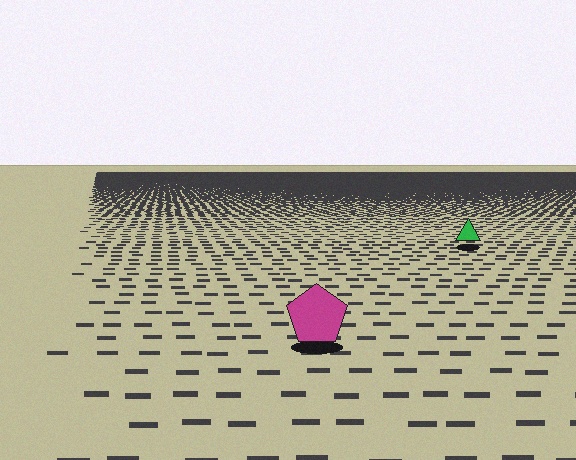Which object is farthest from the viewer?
The green triangle is farthest from the viewer. It appears smaller and the ground texture around it is denser.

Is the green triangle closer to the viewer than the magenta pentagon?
No. The magenta pentagon is closer — you can tell from the texture gradient: the ground texture is coarser near it.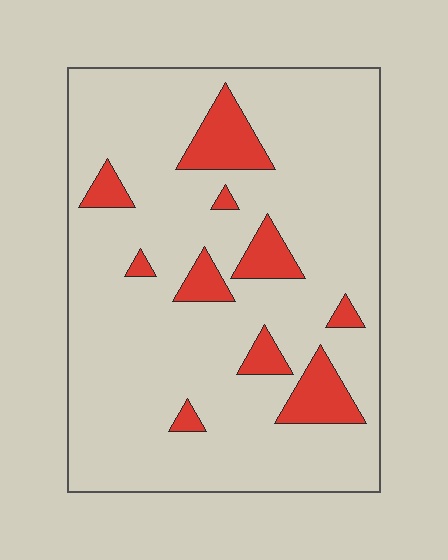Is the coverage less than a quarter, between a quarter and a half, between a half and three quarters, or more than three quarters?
Less than a quarter.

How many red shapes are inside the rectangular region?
10.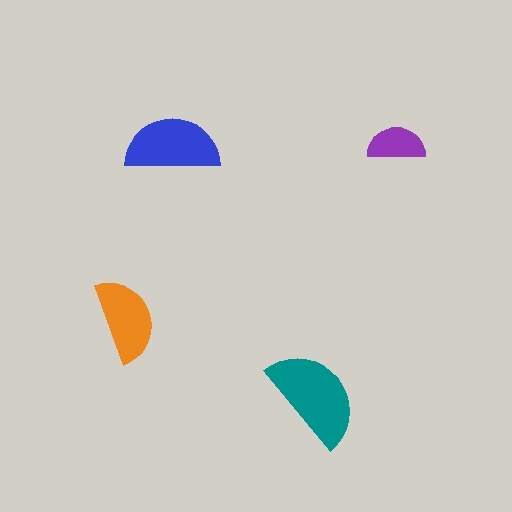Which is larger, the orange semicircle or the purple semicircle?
The orange one.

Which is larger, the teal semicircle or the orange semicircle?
The teal one.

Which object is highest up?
The purple semicircle is topmost.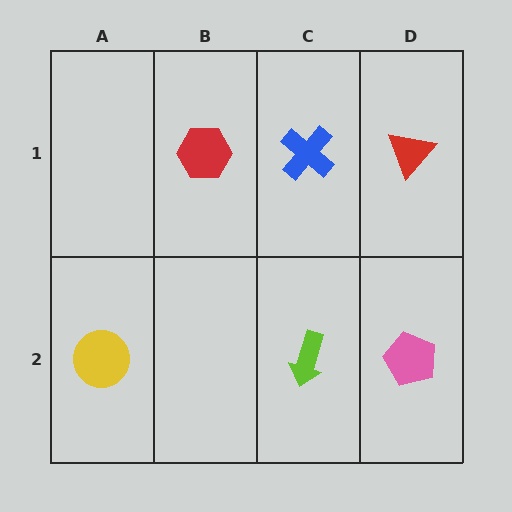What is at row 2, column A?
A yellow circle.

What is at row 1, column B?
A red hexagon.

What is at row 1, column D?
A red triangle.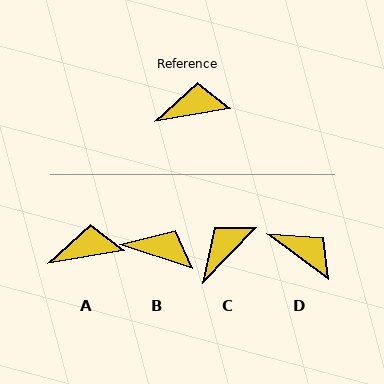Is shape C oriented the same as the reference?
No, it is off by about 37 degrees.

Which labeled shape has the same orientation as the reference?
A.